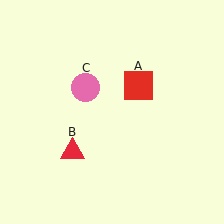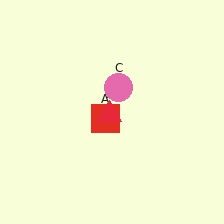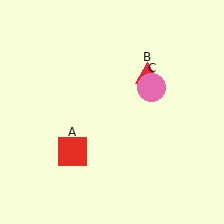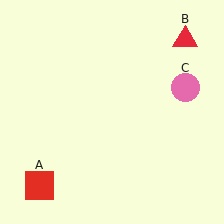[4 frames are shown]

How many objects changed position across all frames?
3 objects changed position: red square (object A), red triangle (object B), pink circle (object C).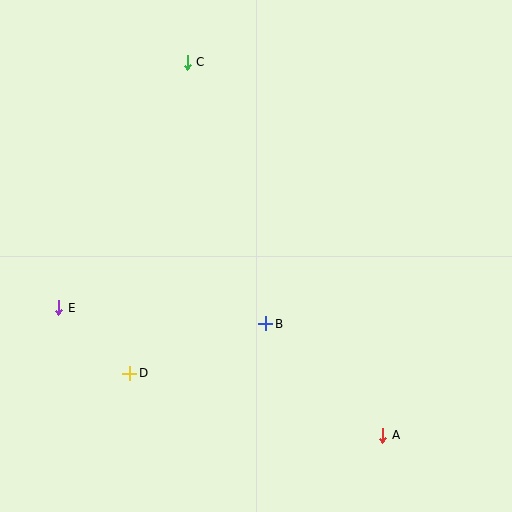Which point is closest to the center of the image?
Point B at (266, 324) is closest to the center.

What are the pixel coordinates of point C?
Point C is at (187, 62).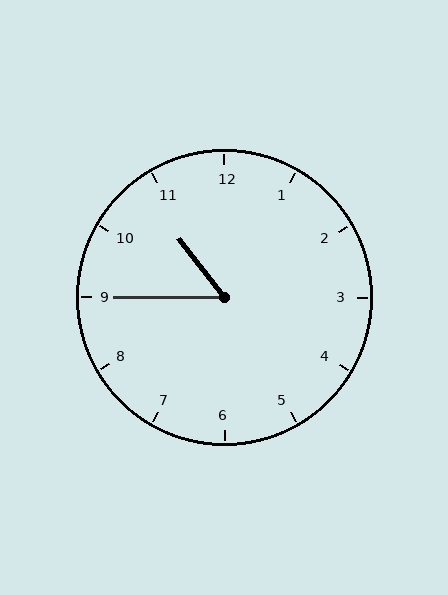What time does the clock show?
10:45.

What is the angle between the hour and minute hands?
Approximately 52 degrees.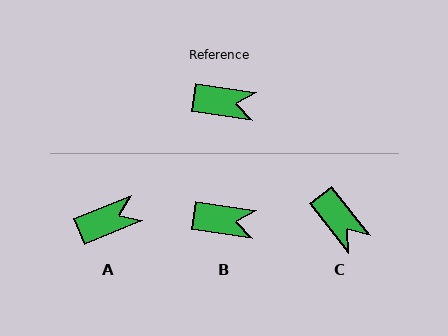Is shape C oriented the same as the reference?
No, it is off by about 44 degrees.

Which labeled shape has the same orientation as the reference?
B.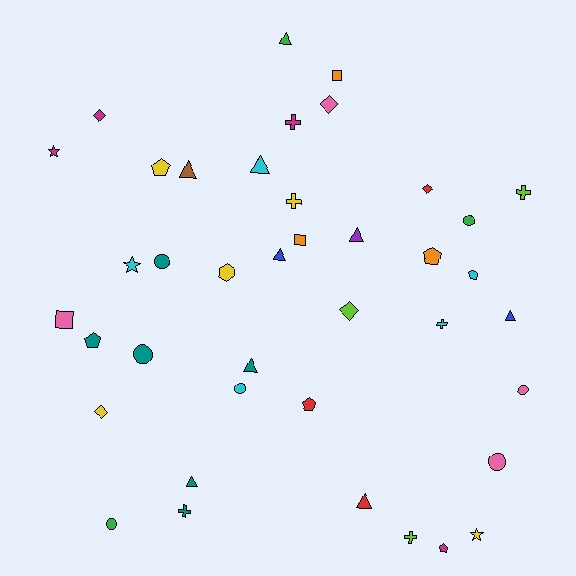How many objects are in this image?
There are 40 objects.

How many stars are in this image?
There are 3 stars.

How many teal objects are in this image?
There are 6 teal objects.